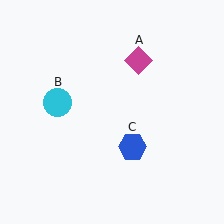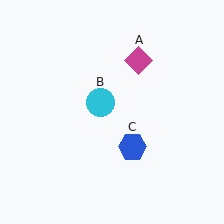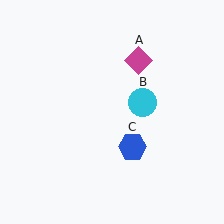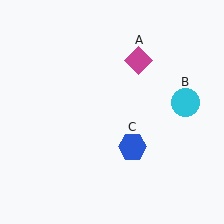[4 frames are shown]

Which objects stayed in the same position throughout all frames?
Magenta diamond (object A) and blue hexagon (object C) remained stationary.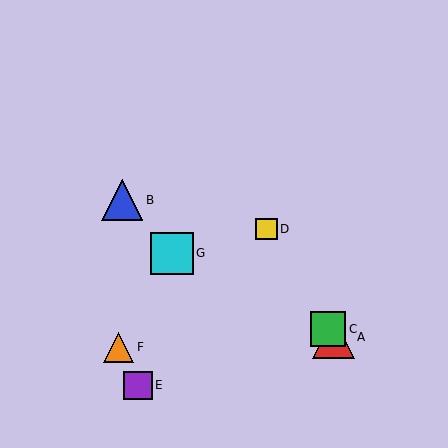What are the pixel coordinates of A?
Object A is at (333, 337).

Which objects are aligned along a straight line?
Objects A, C, D are aligned along a straight line.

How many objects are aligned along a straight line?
3 objects (A, C, D) are aligned along a straight line.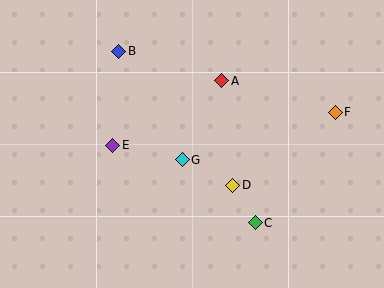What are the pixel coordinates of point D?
Point D is at (233, 185).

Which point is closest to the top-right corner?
Point F is closest to the top-right corner.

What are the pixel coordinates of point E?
Point E is at (113, 145).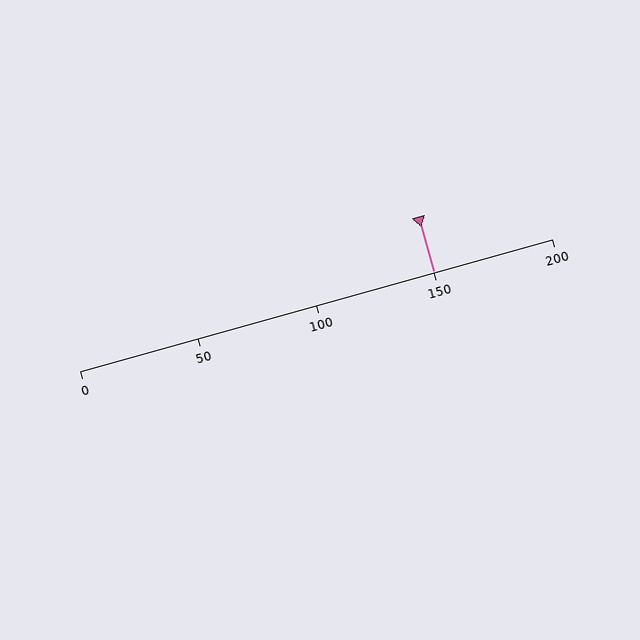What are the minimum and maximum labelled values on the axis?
The axis runs from 0 to 200.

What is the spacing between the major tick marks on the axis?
The major ticks are spaced 50 apart.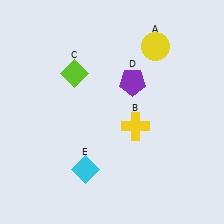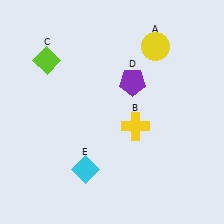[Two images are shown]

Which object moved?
The lime diamond (C) moved left.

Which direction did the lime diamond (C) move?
The lime diamond (C) moved left.